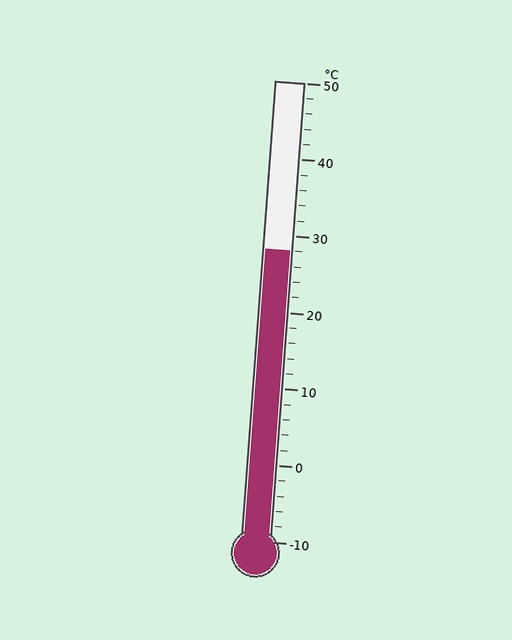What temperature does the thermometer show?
The thermometer shows approximately 28°C.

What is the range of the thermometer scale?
The thermometer scale ranges from -10°C to 50°C.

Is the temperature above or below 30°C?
The temperature is below 30°C.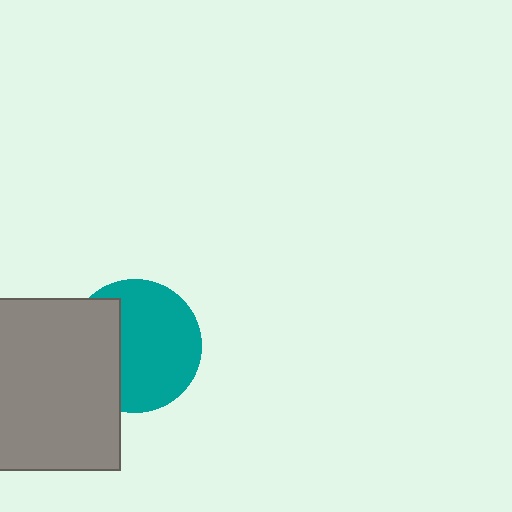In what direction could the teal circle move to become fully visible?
The teal circle could move right. That would shift it out from behind the gray square entirely.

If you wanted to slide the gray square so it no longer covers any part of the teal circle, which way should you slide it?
Slide it left — that is the most direct way to separate the two shapes.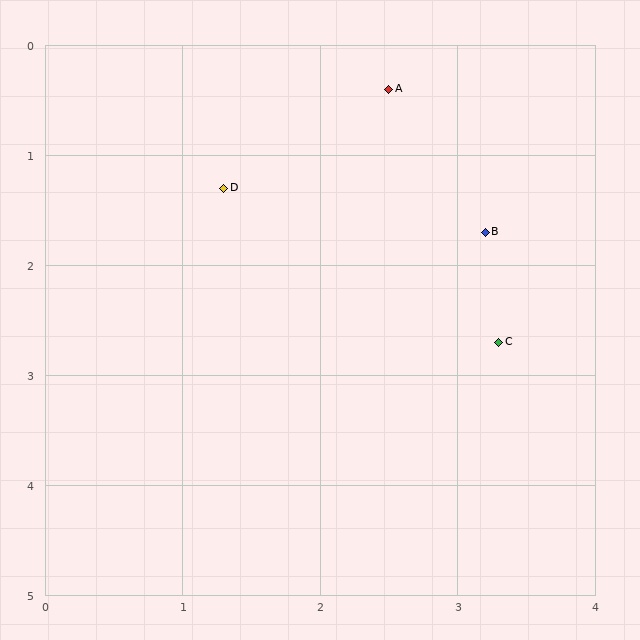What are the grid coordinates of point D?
Point D is at approximately (1.3, 1.3).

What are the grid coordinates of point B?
Point B is at approximately (3.2, 1.7).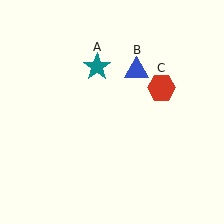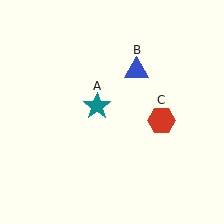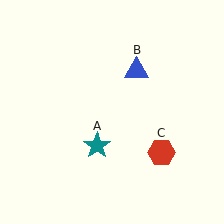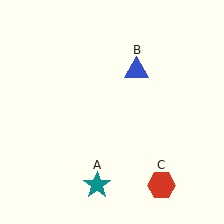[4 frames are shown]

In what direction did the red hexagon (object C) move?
The red hexagon (object C) moved down.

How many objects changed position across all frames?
2 objects changed position: teal star (object A), red hexagon (object C).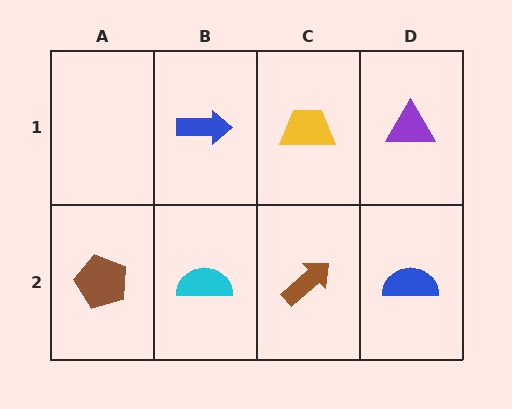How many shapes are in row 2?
4 shapes.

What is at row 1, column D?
A purple triangle.